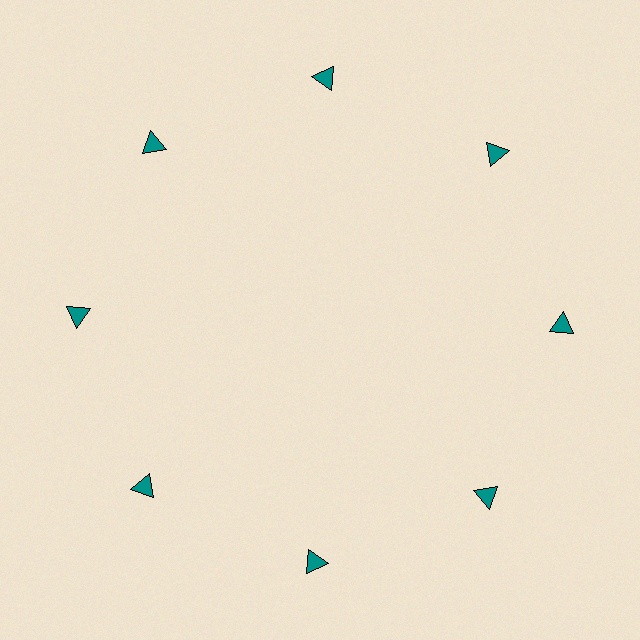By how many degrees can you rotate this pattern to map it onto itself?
The pattern maps onto itself every 45 degrees of rotation.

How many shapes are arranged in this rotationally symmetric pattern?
There are 8 shapes, arranged in 8 groups of 1.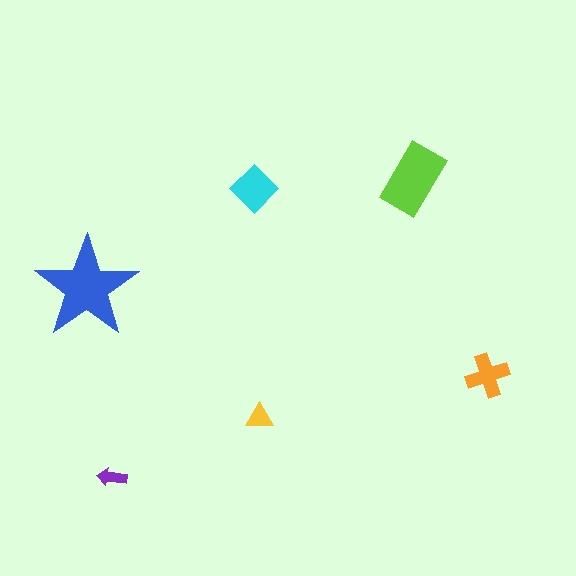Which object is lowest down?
The purple arrow is bottommost.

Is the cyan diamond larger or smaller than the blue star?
Smaller.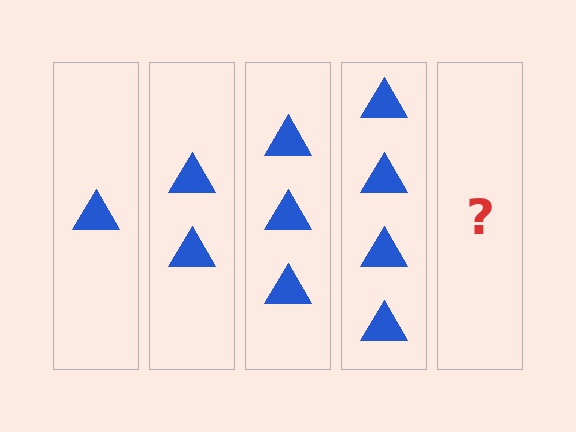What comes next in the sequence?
The next element should be 5 triangles.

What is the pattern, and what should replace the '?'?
The pattern is that each step adds one more triangle. The '?' should be 5 triangles.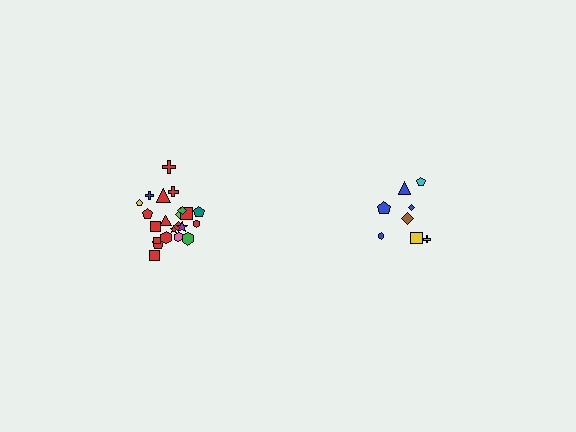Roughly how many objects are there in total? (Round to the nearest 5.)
Roughly 30 objects in total.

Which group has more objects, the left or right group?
The left group.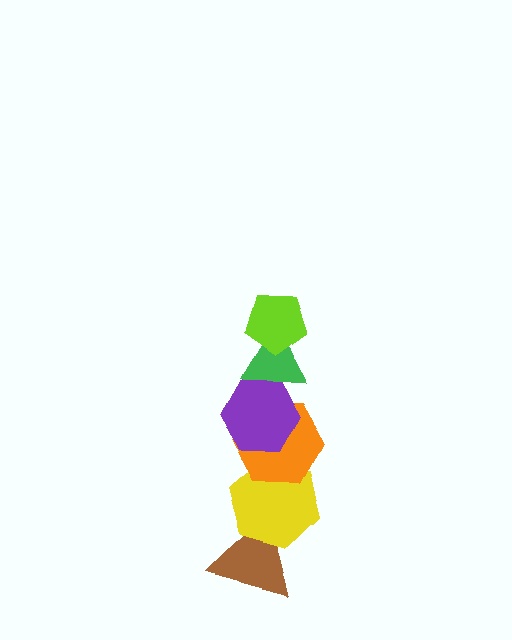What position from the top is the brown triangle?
The brown triangle is 6th from the top.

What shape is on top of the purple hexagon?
The green triangle is on top of the purple hexagon.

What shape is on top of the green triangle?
The lime pentagon is on top of the green triangle.